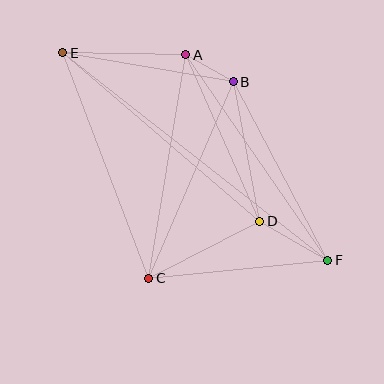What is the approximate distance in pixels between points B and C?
The distance between B and C is approximately 214 pixels.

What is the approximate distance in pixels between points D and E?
The distance between D and E is approximately 259 pixels.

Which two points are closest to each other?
Points A and B are closest to each other.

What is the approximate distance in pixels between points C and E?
The distance between C and E is approximately 242 pixels.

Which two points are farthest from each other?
Points E and F are farthest from each other.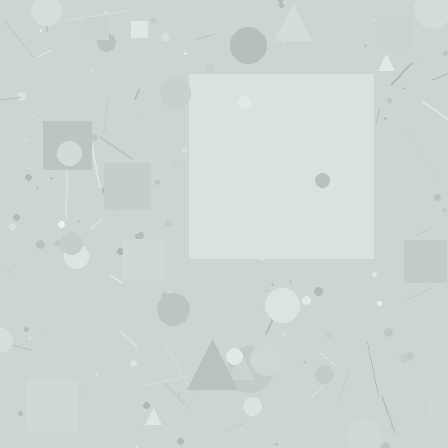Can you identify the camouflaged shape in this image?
The camouflaged shape is a square.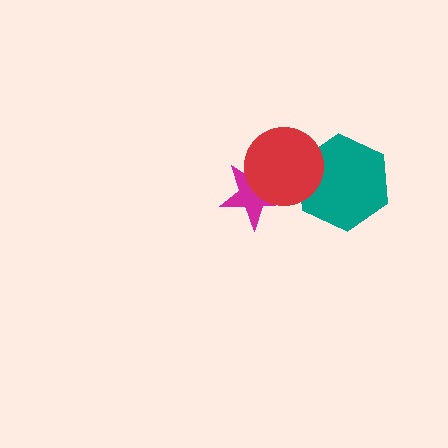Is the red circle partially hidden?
No, no other shape covers it.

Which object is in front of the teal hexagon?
The red circle is in front of the teal hexagon.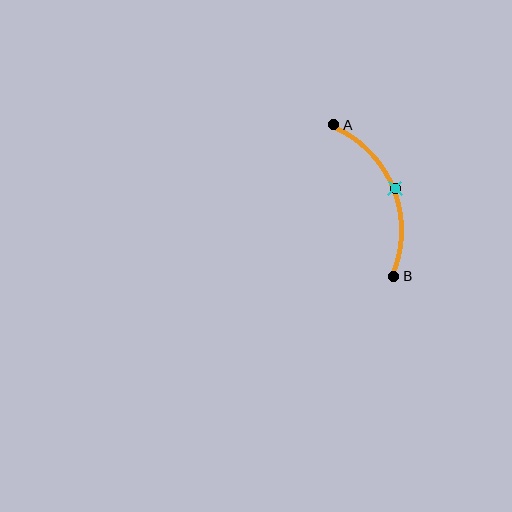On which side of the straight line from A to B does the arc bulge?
The arc bulges to the right of the straight line connecting A and B.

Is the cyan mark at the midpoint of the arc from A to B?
Yes. The cyan mark lies on the arc at equal arc-length from both A and B — it is the arc midpoint.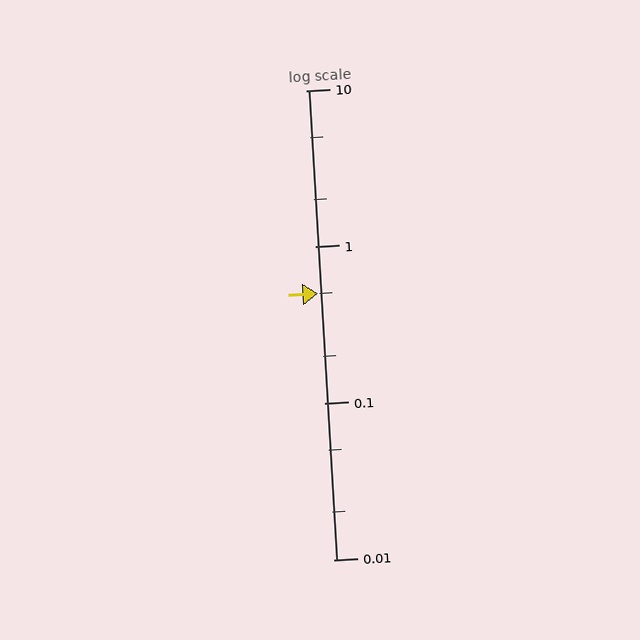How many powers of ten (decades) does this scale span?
The scale spans 3 decades, from 0.01 to 10.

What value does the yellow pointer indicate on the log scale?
The pointer indicates approximately 0.5.